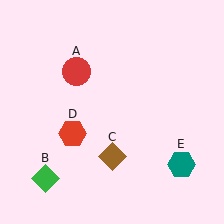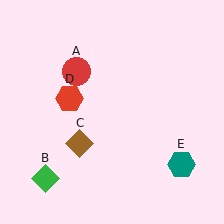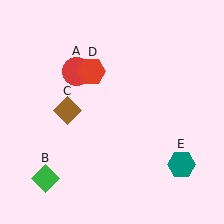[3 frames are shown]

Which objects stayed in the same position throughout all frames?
Red circle (object A) and green diamond (object B) and teal hexagon (object E) remained stationary.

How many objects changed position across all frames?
2 objects changed position: brown diamond (object C), red hexagon (object D).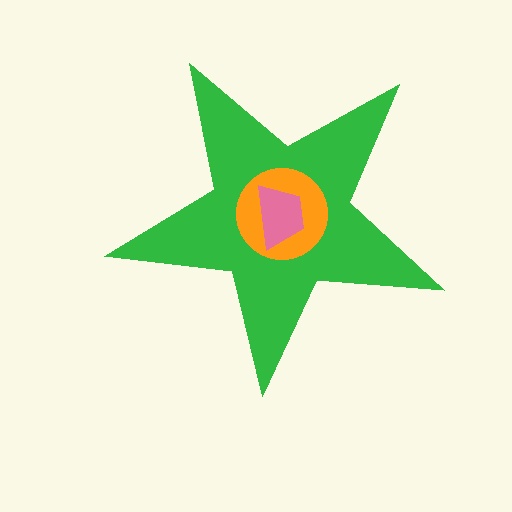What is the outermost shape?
The green star.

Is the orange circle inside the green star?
Yes.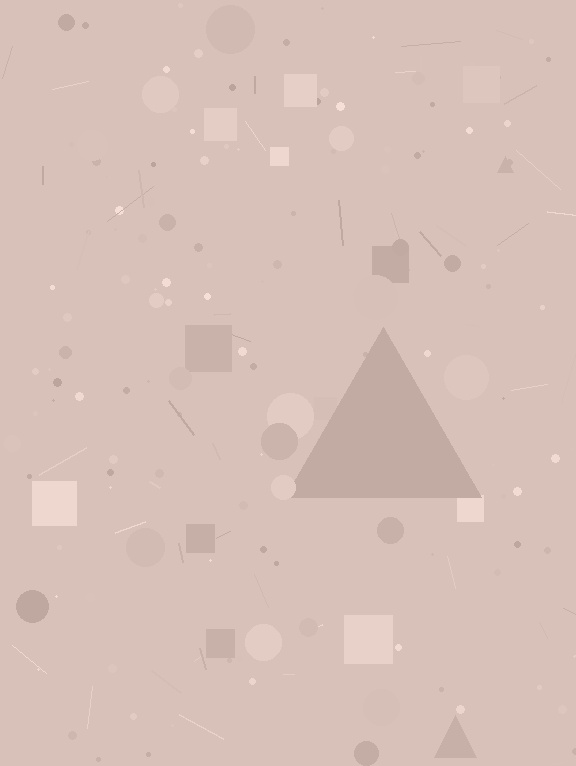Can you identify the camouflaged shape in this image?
The camouflaged shape is a triangle.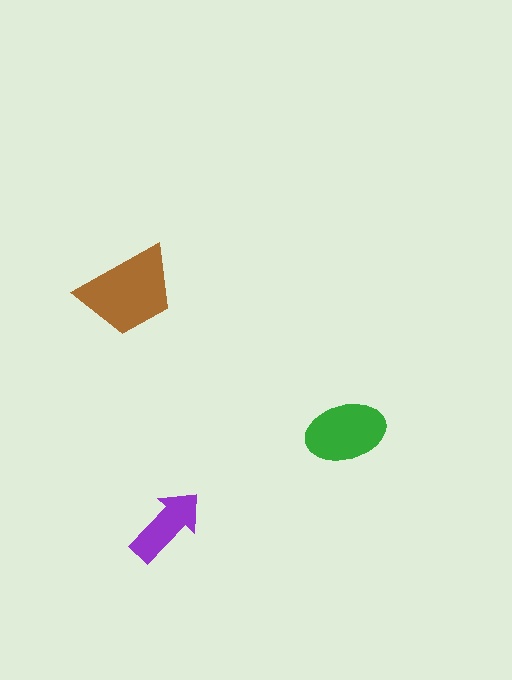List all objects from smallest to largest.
The purple arrow, the green ellipse, the brown trapezoid.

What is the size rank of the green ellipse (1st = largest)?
2nd.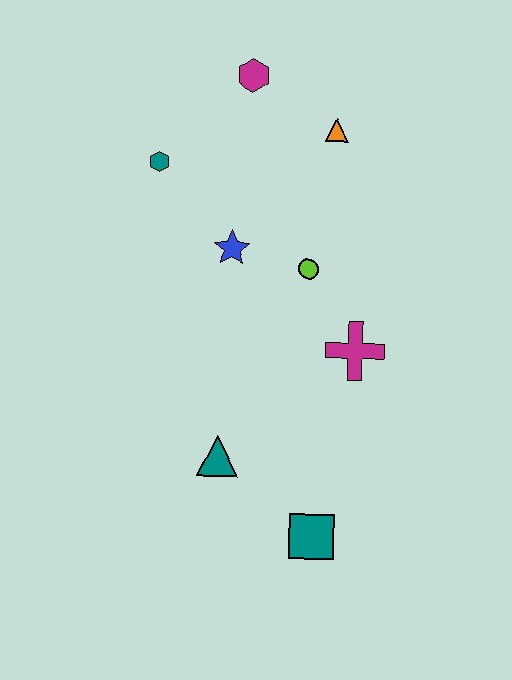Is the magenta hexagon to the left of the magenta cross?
Yes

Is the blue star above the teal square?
Yes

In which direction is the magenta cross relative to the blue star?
The magenta cross is to the right of the blue star.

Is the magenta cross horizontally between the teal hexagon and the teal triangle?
No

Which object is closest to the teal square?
The teal triangle is closest to the teal square.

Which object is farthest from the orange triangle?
The teal square is farthest from the orange triangle.